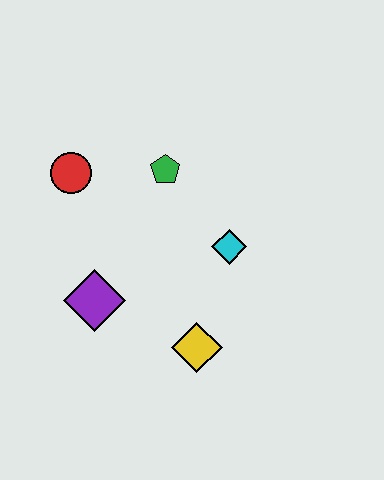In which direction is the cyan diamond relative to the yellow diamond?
The cyan diamond is above the yellow diamond.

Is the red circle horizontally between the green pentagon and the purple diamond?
No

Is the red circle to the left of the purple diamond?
Yes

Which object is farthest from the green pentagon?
The yellow diamond is farthest from the green pentagon.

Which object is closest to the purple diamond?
The yellow diamond is closest to the purple diamond.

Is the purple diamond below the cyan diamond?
Yes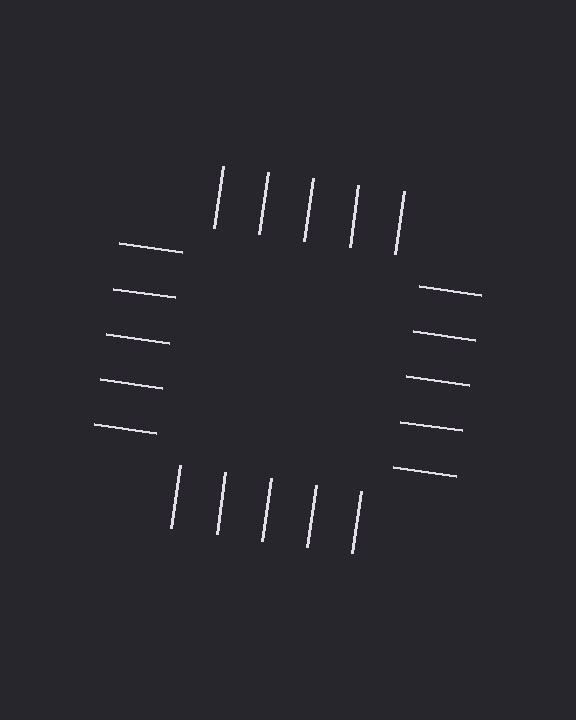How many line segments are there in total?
20 — 5 along each of the 4 edges.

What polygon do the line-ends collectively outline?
An illusory square — the line segments terminate on its edges but no continuous stroke is drawn.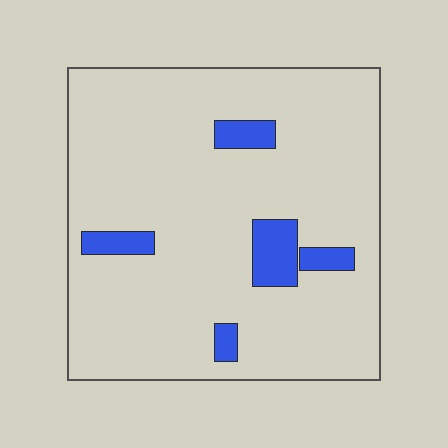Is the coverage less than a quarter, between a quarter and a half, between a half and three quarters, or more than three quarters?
Less than a quarter.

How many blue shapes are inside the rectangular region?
5.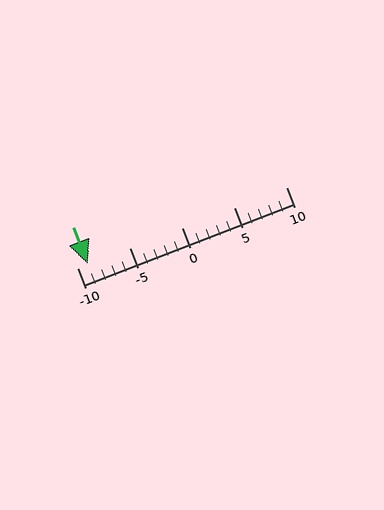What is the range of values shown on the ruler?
The ruler shows values from -10 to 10.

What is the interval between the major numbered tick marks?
The major tick marks are spaced 5 units apart.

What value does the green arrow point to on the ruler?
The green arrow points to approximately -9.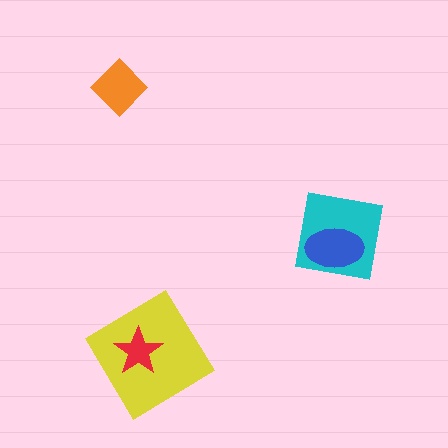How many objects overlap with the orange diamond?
0 objects overlap with the orange diamond.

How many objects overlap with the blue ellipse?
1 object overlaps with the blue ellipse.